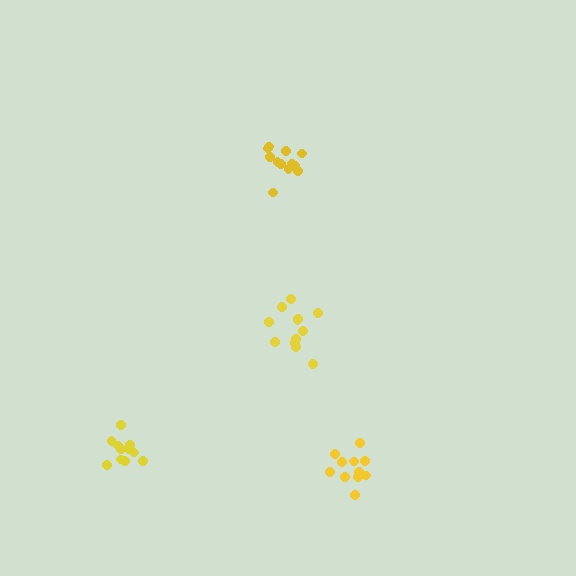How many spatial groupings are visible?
There are 4 spatial groupings.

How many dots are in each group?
Group 1: 11 dots, Group 2: 13 dots, Group 3: 11 dots, Group 4: 12 dots (47 total).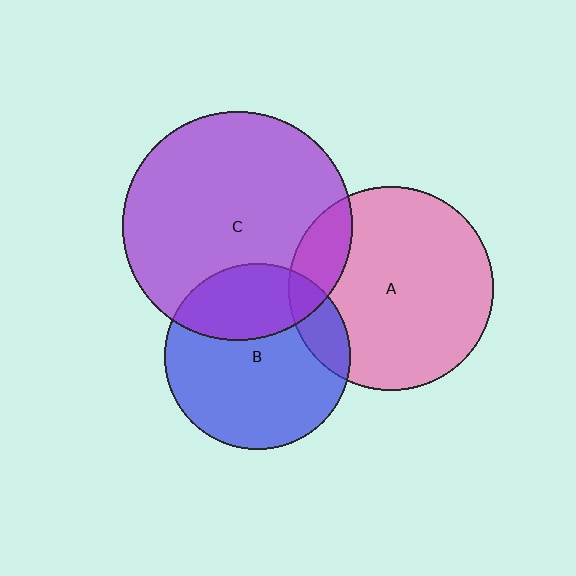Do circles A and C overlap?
Yes.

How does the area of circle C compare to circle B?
Approximately 1.5 times.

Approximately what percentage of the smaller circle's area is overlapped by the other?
Approximately 15%.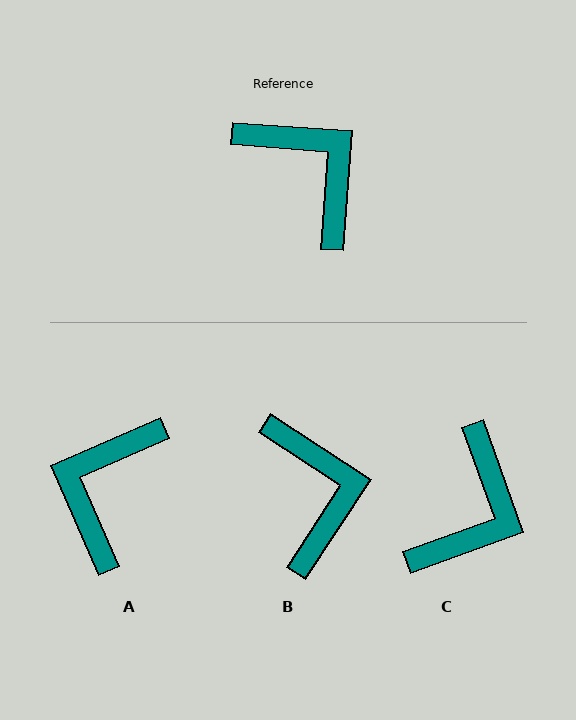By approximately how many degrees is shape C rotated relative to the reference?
Approximately 66 degrees clockwise.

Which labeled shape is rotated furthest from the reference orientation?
A, about 118 degrees away.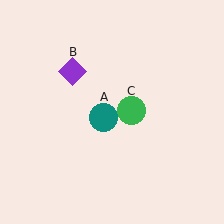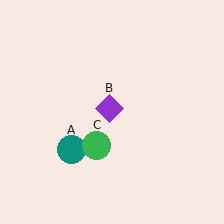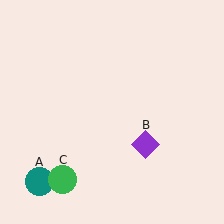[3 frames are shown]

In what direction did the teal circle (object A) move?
The teal circle (object A) moved down and to the left.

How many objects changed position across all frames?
3 objects changed position: teal circle (object A), purple diamond (object B), green circle (object C).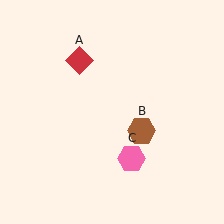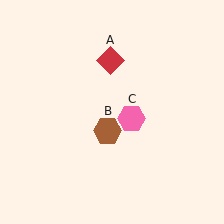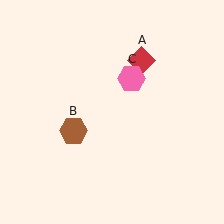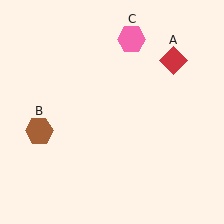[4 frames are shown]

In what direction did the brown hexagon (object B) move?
The brown hexagon (object B) moved left.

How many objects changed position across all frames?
3 objects changed position: red diamond (object A), brown hexagon (object B), pink hexagon (object C).